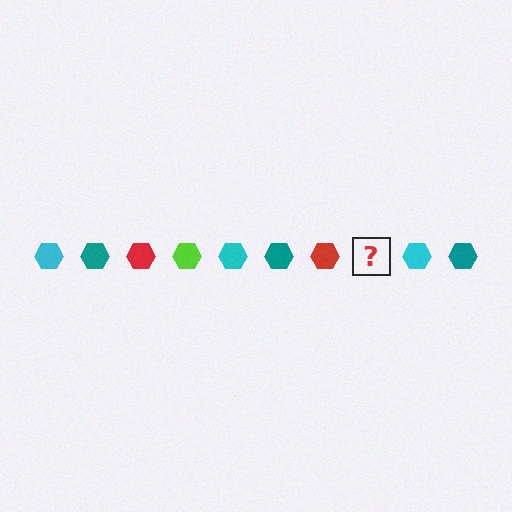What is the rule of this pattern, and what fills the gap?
The rule is that the pattern cycles through cyan, teal, red, lime hexagons. The gap should be filled with a lime hexagon.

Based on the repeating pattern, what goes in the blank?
The blank should be a lime hexagon.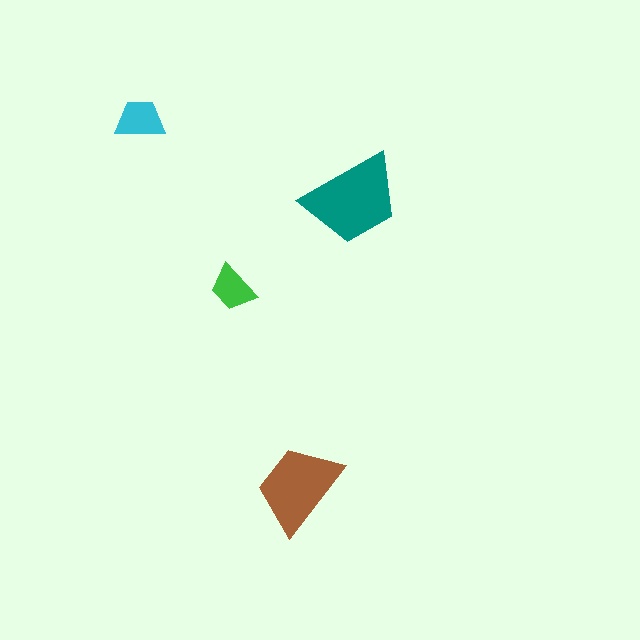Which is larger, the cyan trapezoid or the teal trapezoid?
The teal one.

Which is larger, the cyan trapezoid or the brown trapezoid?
The brown one.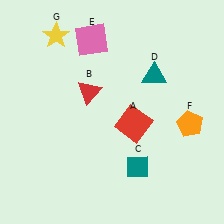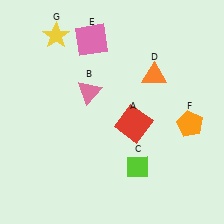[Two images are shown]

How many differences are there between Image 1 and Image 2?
There are 3 differences between the two images.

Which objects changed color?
B changed from red to pink. C changed from teal to lime. D changed from teal to orange.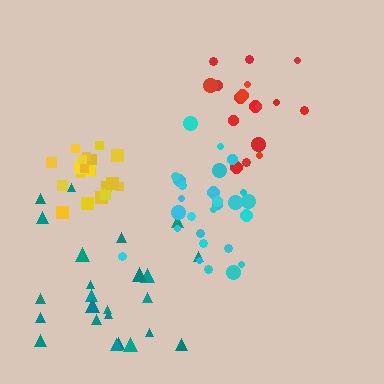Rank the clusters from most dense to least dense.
yellow, cyan, red, teal.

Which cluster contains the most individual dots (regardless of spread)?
Cyan (28).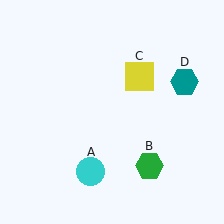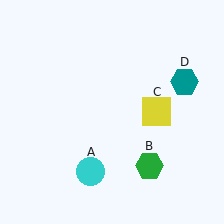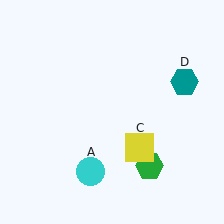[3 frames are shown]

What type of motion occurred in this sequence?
The yellow square (object C) rotated clockwise around the center of the scene.